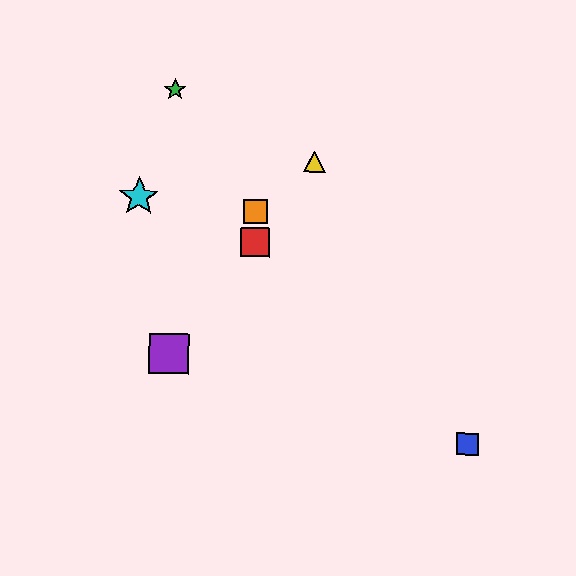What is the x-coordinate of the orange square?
The orange square is at x≈256.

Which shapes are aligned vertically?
The red square, the orange square are aligned vertically.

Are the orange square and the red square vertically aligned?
Yes, both are at x≈256.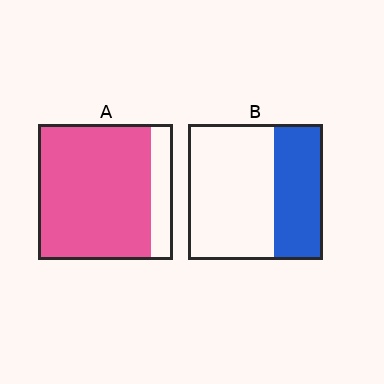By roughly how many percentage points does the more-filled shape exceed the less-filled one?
By roughly 45 percentage points (A over B).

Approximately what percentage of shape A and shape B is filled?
A is approximately 85% and B is approximately 35%.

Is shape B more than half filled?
No.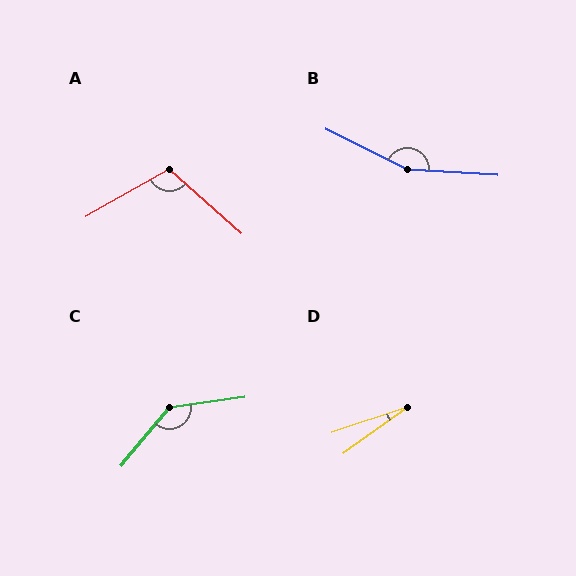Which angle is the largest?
B, at approximately 157 degrees.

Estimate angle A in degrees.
Approximately 109 degrees.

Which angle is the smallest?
D, at approximately 17 degrees.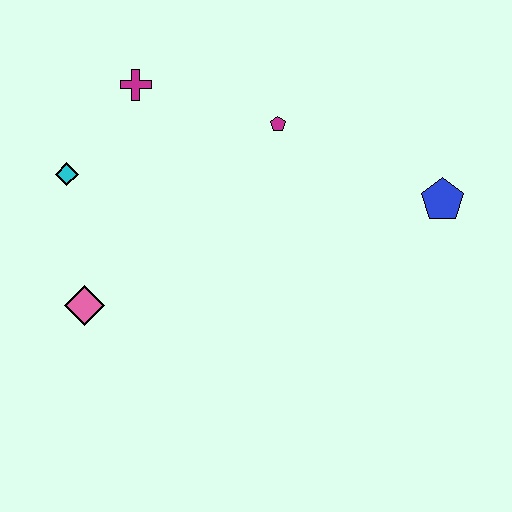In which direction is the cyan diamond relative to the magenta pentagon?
The cyan diamond is to the left of the magenta pentagon.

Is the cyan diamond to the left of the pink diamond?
Yes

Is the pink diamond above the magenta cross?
No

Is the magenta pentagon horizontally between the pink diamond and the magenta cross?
No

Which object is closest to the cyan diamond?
The magenta cross is closest to the cyan diamond.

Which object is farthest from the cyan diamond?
The blue pentagon is farthest from the cyan diamond.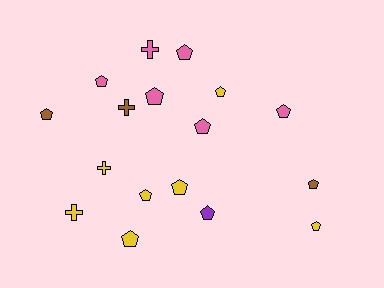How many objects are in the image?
There are 17 objects.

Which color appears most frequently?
Yellow, with 7 objects.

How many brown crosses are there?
There is 1 brown cross.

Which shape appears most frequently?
Pentagon, with 13 objects.